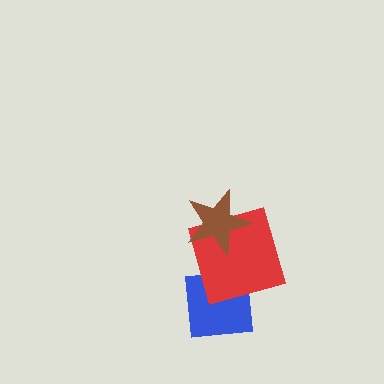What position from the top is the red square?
The red square is 2nd from the top.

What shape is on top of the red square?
The brown star is on top of the red square.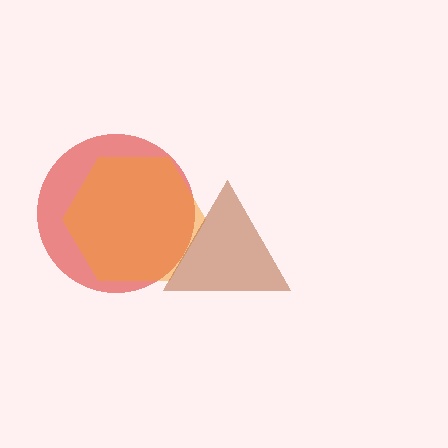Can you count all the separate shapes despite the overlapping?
Yes, there are 3 separate shapes.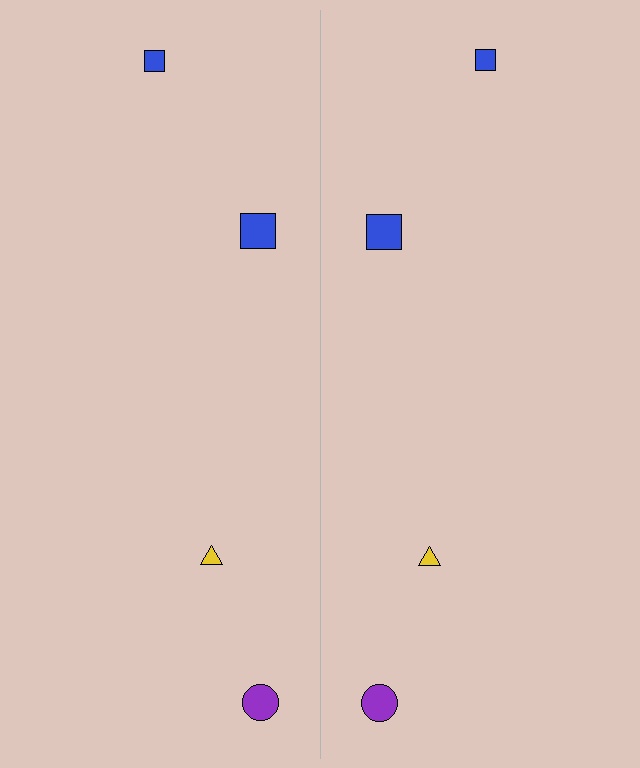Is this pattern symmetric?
Yes, this pattern has bilateral (reflection) symmetry.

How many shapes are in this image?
There are 8 shapes in this image.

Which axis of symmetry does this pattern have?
The pattern has a vertical axis of symmetry running through the center of the image.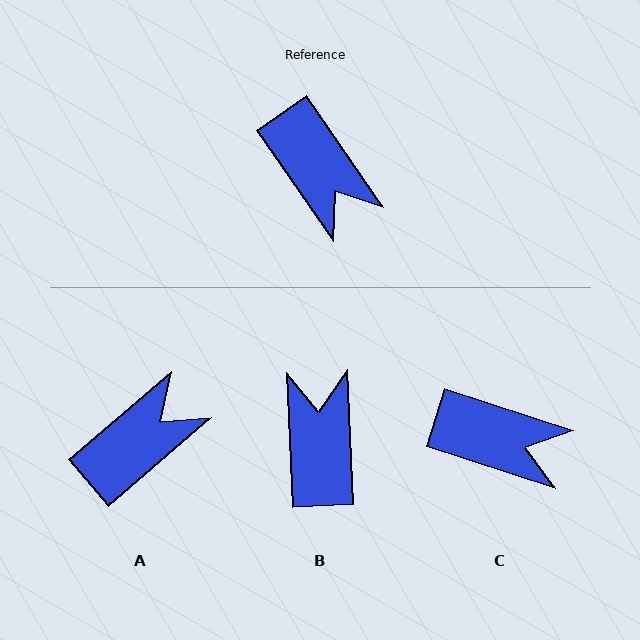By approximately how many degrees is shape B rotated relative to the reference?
Approximately 148 degrees counter-clockwise.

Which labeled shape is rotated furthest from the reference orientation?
B, about 148 degrees away.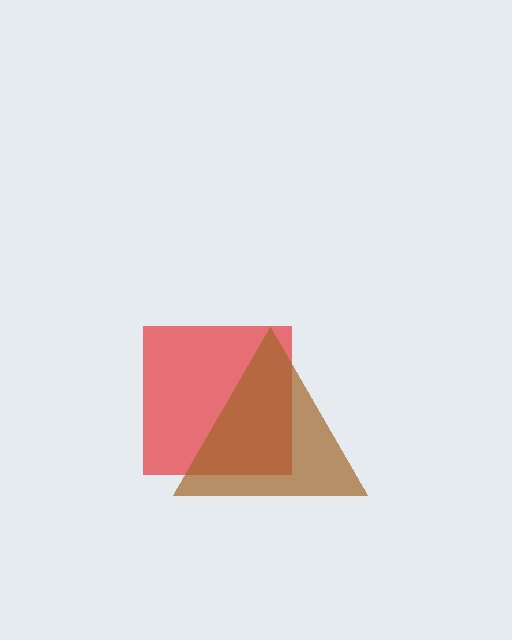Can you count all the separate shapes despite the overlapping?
Yes, there are 2 separate shapes.